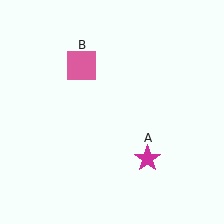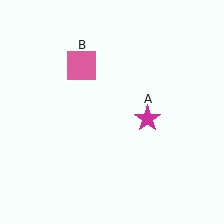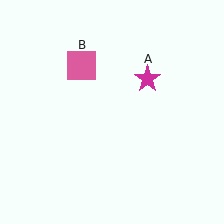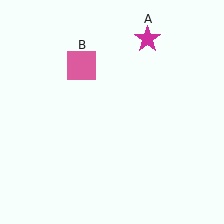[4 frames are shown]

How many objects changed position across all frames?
1 object changed position: magenta star (object A).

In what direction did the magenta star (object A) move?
The magenta star (object A) moved up.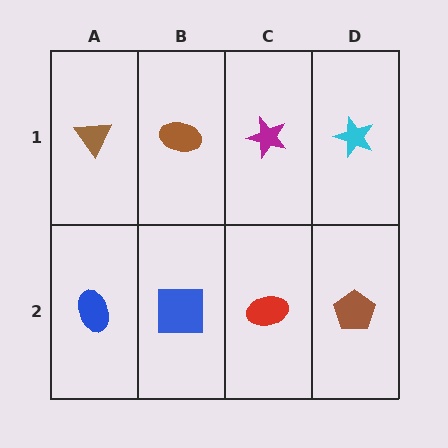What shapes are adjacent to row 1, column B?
A blue square (row 2, column B), a brown triangle (row 1, column A), a magenta star (row 1, column C).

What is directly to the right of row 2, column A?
A blue square.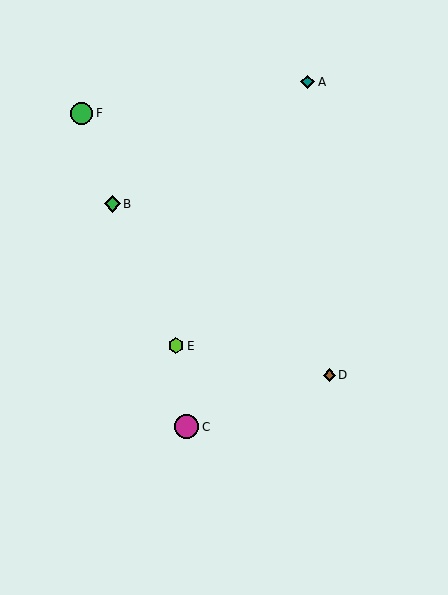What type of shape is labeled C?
Shape C is a magenta circle.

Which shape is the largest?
The magenta circle (labeled C) is the largest.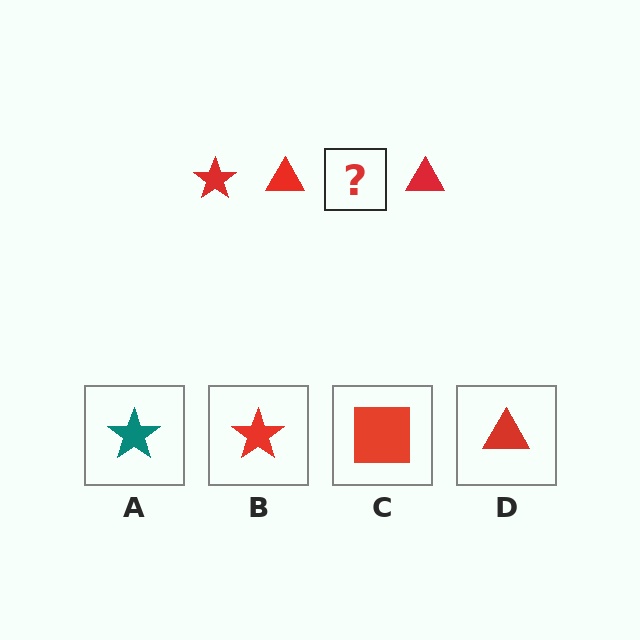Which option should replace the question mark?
Option B.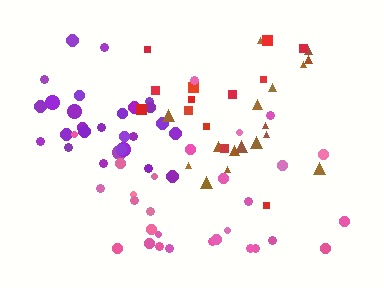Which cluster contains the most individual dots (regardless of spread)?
Pink (29).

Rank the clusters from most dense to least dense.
purple, pink, red, brown.